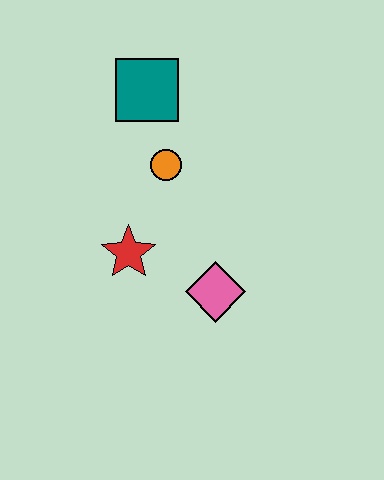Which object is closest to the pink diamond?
The red star is closest to the pink diamond.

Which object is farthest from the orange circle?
The pink diamond is farthest from the orange circle.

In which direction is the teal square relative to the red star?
The teal square is above the red star.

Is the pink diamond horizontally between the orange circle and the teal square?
No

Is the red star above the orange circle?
No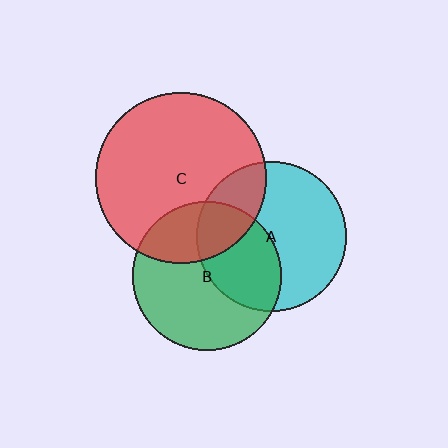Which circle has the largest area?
Circle C (red).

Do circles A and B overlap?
Yes.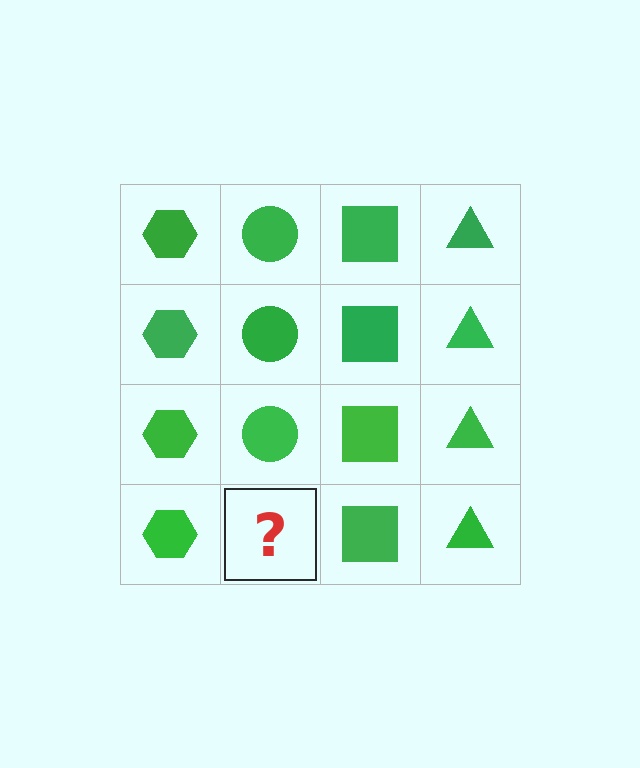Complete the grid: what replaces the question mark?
The question mark should be replaced with a green circle.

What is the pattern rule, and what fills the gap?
The rule is that each column has a consistent shape. The gap should be filled with a green circle.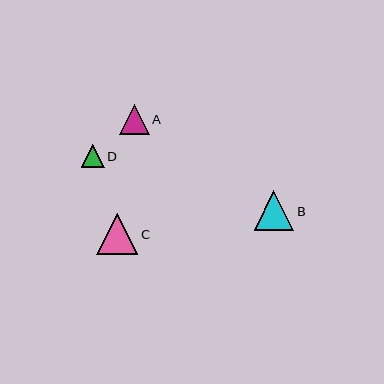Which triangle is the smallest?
Triangle D is the smallest with a size of approximately 23 pixels.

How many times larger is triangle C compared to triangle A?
Triangle C is approximately 1.4 times the size of triangle A.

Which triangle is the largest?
Triangle C is the largest with a size of approximately 41 pixels.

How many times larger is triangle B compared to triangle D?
Triangle B is approximately 1.7 times the size of triangle D.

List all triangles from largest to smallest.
From largest to smallest: C, B, A, D.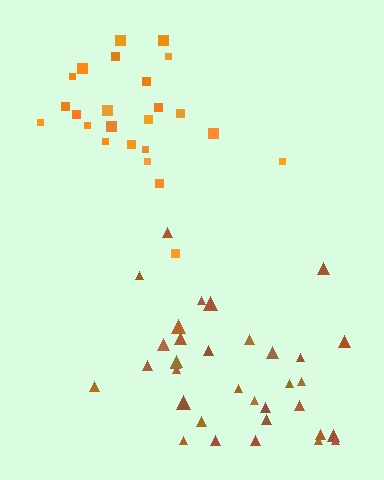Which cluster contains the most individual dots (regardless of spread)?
Brown (34).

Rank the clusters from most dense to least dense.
orange, brown.